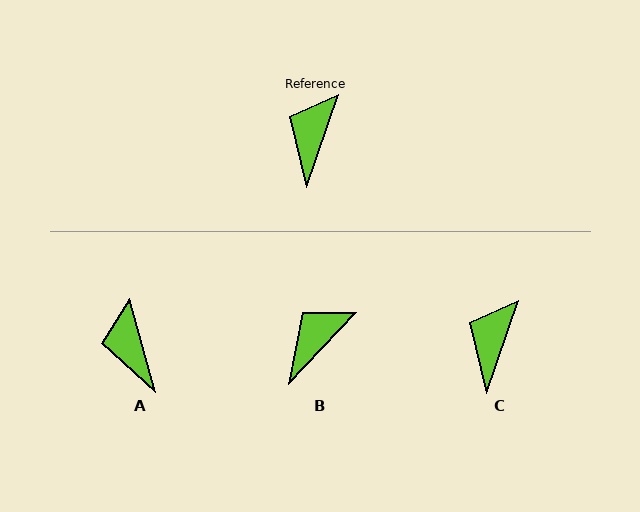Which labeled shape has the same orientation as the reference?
C.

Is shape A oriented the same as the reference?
No, it is off by about 35 degrees.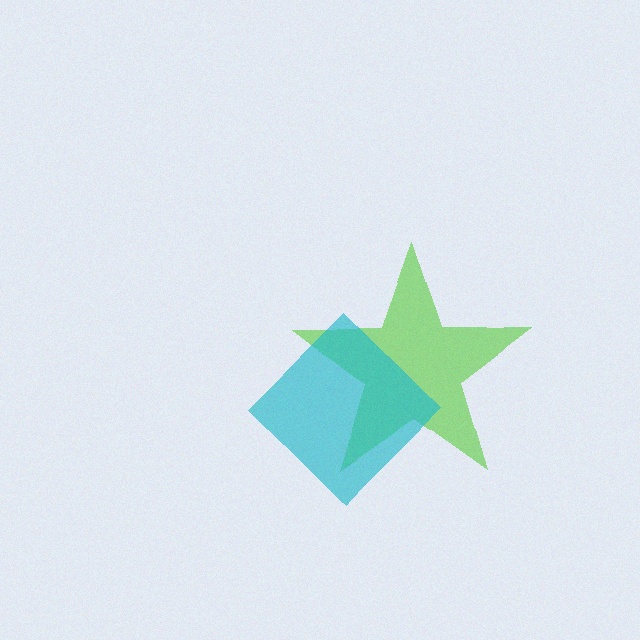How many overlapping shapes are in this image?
There are 2 overlapping shapes in the image.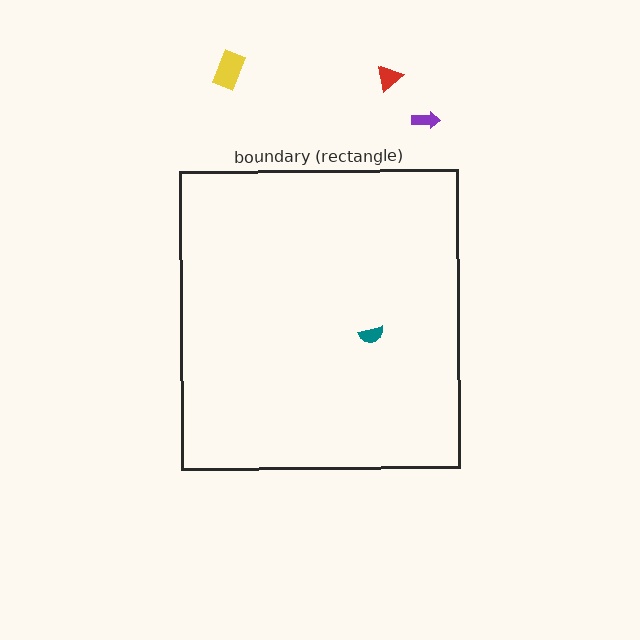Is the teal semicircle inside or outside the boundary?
Inside.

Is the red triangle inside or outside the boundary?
Outside.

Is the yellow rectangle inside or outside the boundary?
Outside.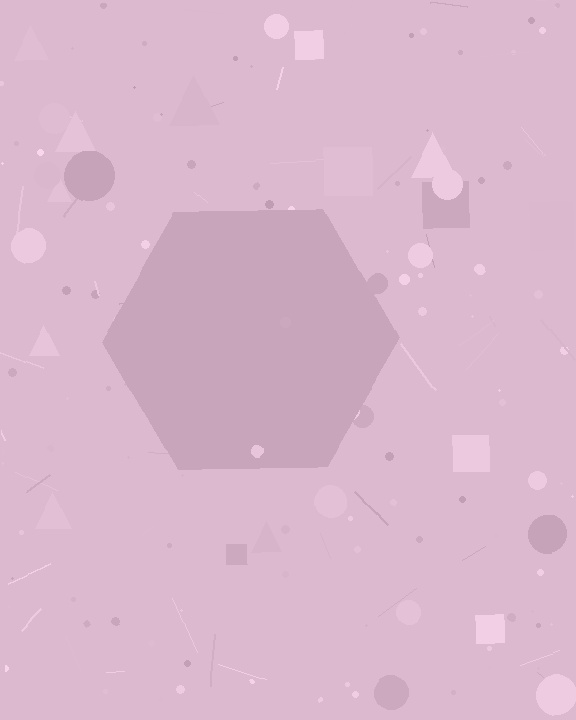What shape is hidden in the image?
A hexagon is hidden in the image.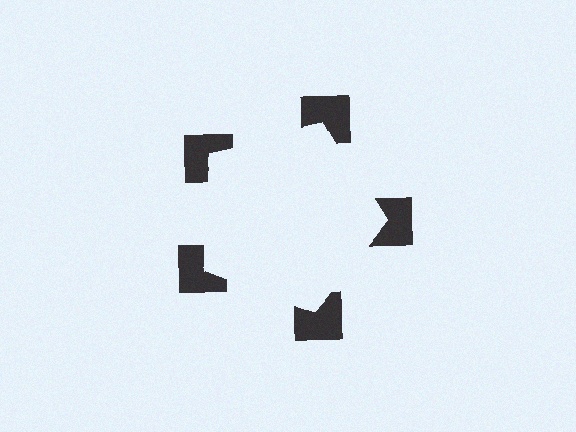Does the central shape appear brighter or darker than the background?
It typically appears slightly brighter than the background, even though no actual brightness change is drawn.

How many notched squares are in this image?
There are 5 — one at each vertex of the illusory pentagon.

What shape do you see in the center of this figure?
An illusory pentagon — its edges are inferred from the aligned wedge cuts in the notched squares, not physically drawn.